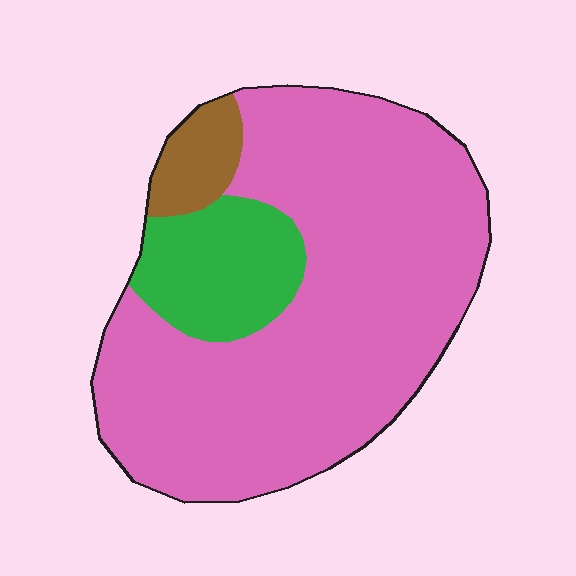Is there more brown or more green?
Green.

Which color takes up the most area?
Pink, at roughly 80%.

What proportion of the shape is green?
Green covers 16% of the shape.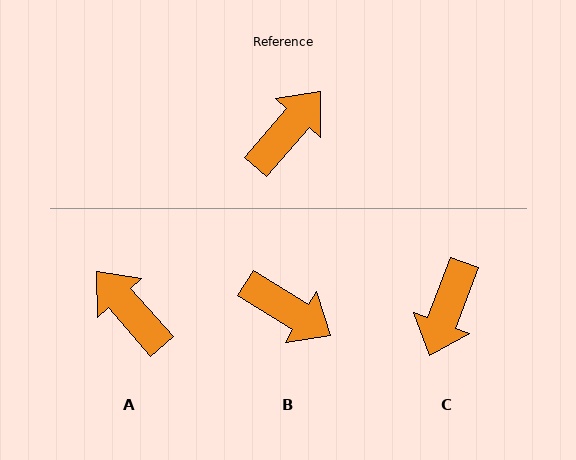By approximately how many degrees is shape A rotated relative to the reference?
Approximately 82 degrees counter-clockwise.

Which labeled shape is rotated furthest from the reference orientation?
C, about 160 degrees away.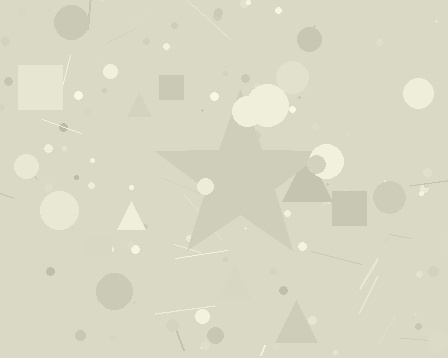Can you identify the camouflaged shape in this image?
The camouflaged shape is a star.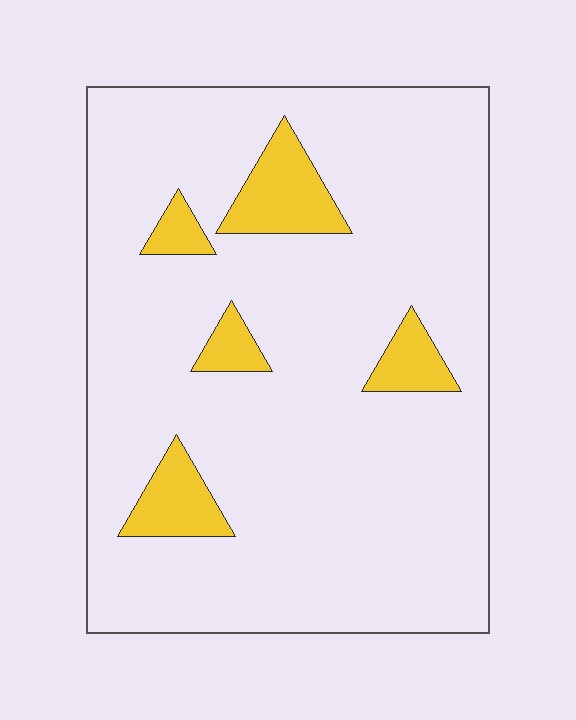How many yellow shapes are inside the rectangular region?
5.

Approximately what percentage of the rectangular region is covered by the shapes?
Approximately 10%.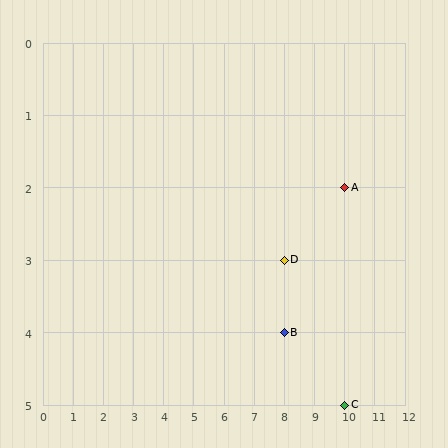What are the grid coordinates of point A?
Point A is at grid coordinates (10, 2).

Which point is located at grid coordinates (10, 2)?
Point A is at (10, 2).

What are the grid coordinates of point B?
Point B is at grid coordinates (8, 4).